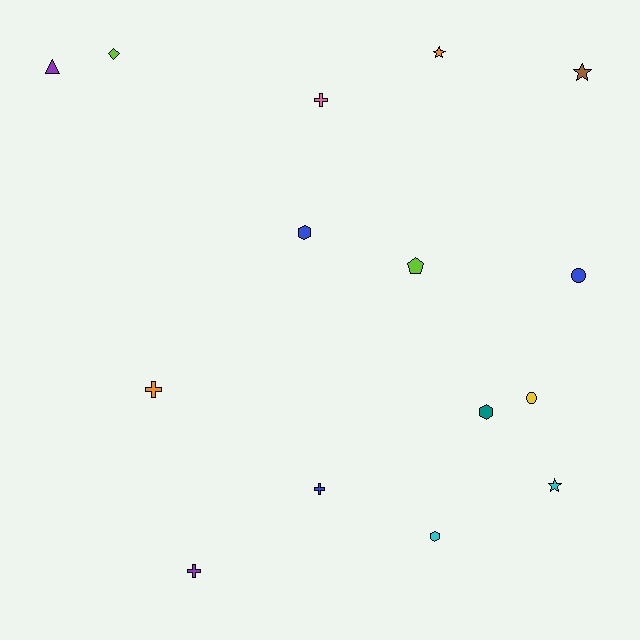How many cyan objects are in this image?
There are 2 cyan objects.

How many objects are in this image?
There are 15 objects.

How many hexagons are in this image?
There are 3 hexagons.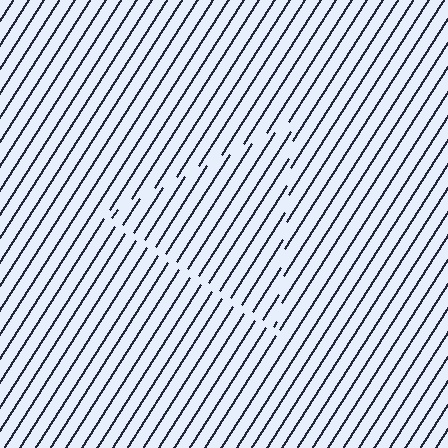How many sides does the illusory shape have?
3 sides — the line-ends trace a triangle.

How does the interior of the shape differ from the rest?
The interior of the shape contains the same grating, shifted by half a period — the contour is defined by the phase discontinuity where line-ends from the inner and outer gratings abut.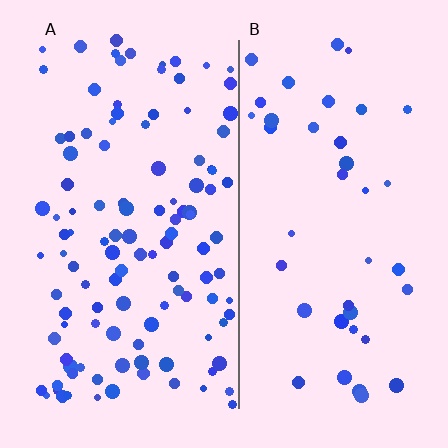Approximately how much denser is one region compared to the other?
Approximately 2.8× — region A over region B.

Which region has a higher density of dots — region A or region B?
A (the left).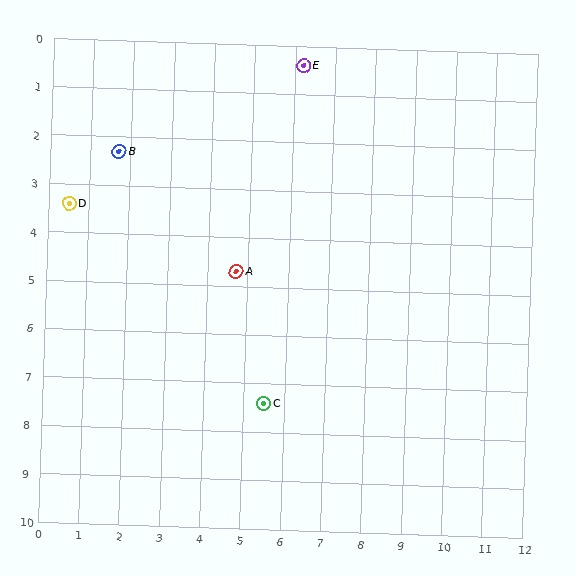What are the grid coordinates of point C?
Point C is at approximately (5.5, 7.4).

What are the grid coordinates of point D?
Point D is at approximately (0.5, 3.4).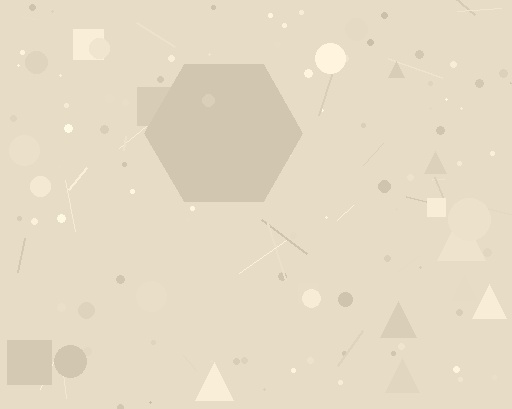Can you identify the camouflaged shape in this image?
The camouflaged shape is a hexagon.